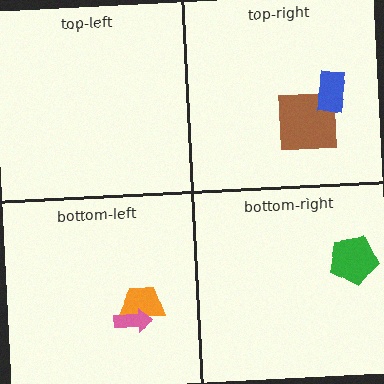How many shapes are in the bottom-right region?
1.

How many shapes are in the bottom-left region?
2.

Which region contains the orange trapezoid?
The bottom-left region.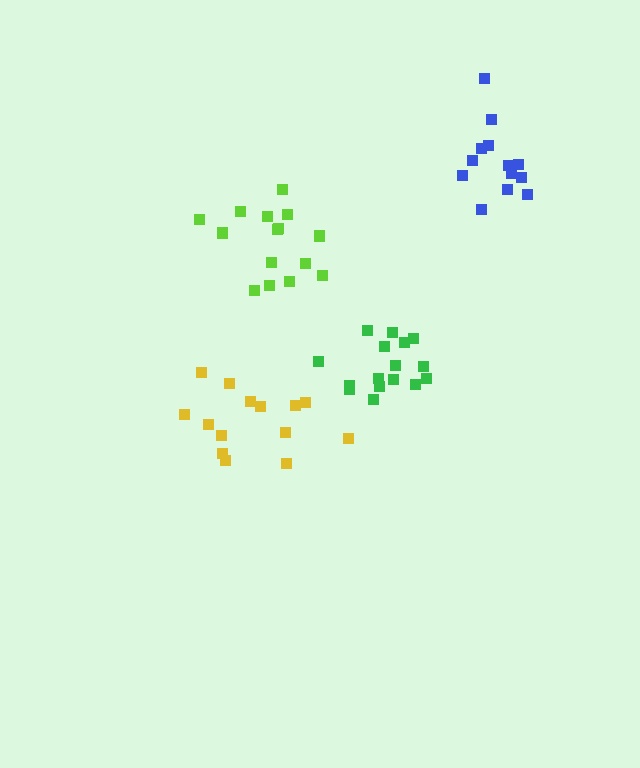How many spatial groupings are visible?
There are 4 spatial groupings.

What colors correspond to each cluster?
The clusters are colored: green, yellow, blue, lime.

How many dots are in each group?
Group 1: 16 dots, Group 2: 14 dots, Group 3: 13 dots, Group 4: 15 dots (58 total).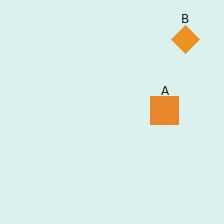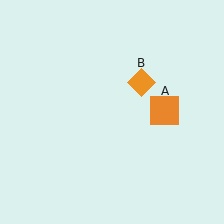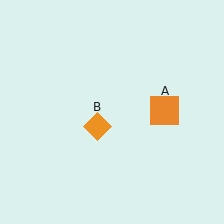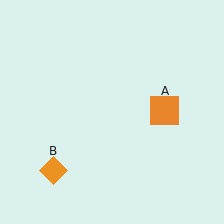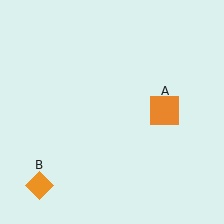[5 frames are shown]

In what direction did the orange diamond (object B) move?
The orange diamond (object B) moved down and to the left.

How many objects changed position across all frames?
1 object changed position: orange diamond (object B).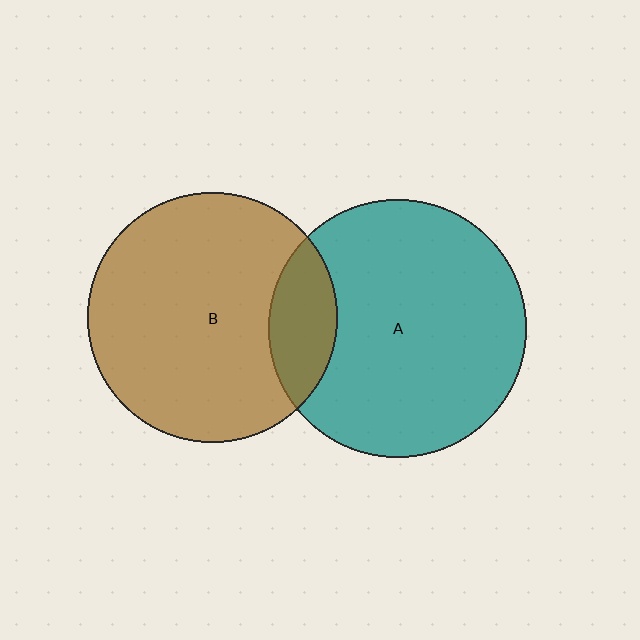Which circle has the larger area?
Circle A (teal).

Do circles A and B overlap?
Yes.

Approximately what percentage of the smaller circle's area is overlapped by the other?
Approximately 15%.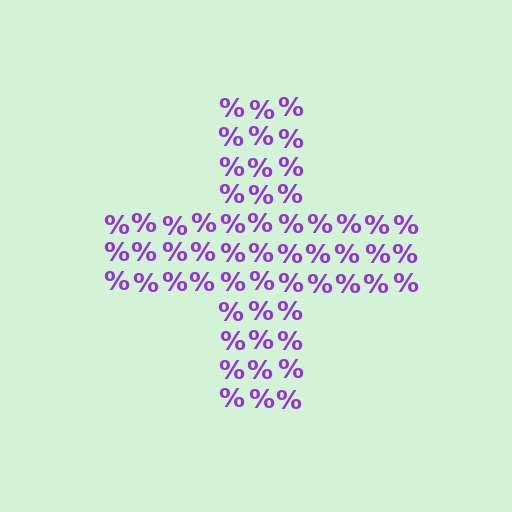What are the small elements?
The small elements are percent signs.